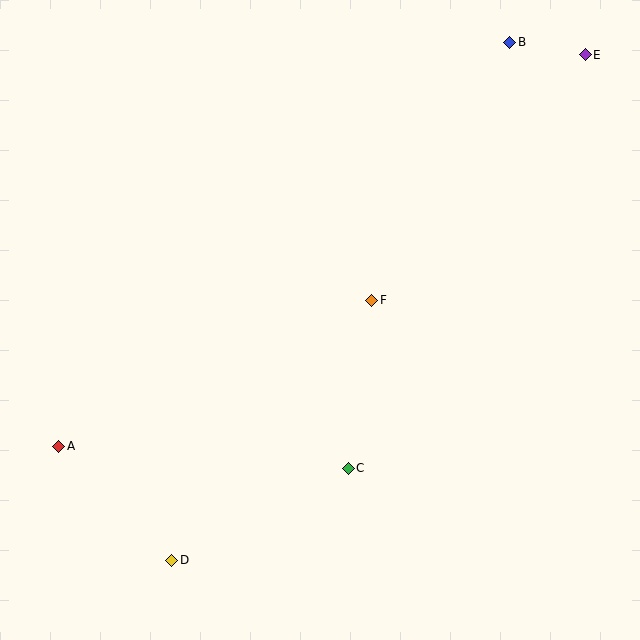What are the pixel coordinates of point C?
Point C is at (348, 468).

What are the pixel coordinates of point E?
Point E is at (585, 55).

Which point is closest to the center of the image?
Point F at (372, 300) is closest to the center.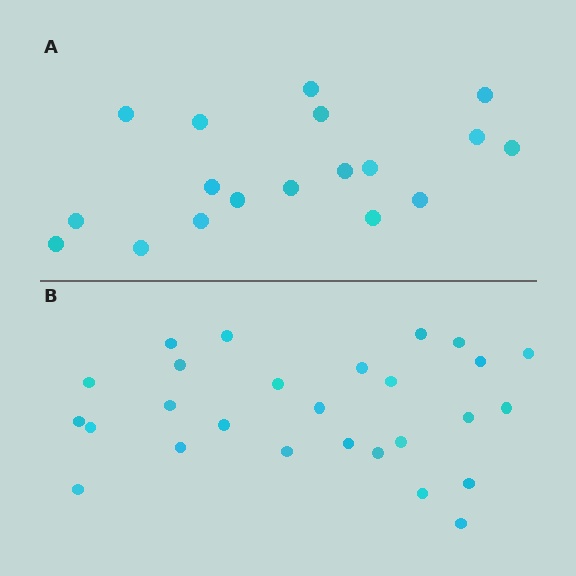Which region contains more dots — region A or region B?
Region B (the bottom region) has more dots.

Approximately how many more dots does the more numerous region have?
Region B has roughly 8 or so more dots than region A.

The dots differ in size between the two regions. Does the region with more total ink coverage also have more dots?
No. Region A has more total ink coverage because its dots are larger, but region B actually contains more individual dots. Total area can be misleading — the number of items is what matters here.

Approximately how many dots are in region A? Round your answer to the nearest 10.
About 20 dots. (The exact count is 18, which rounds to 20.)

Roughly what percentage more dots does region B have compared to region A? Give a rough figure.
About 50% more.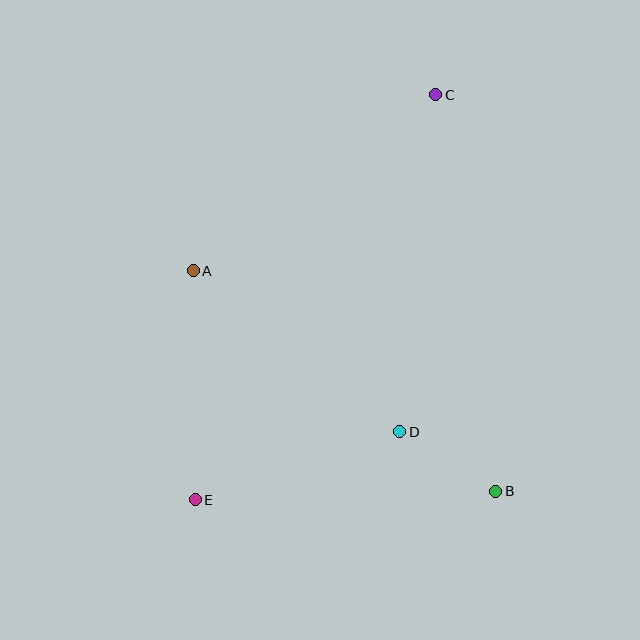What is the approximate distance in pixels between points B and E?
The distance between B and E is approximately 301 pixels.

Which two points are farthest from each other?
Points C and E are farthest from each other.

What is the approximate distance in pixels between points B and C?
The distance between B and C is approximately 401 pixels.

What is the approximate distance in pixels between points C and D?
The distance between C and D is approximately 339 pixels.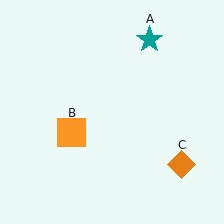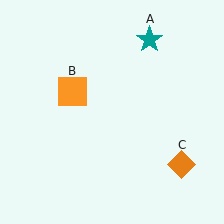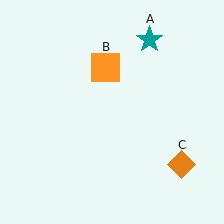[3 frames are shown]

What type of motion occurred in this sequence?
The orange square (object B) rotated clockwise around the center of the scene.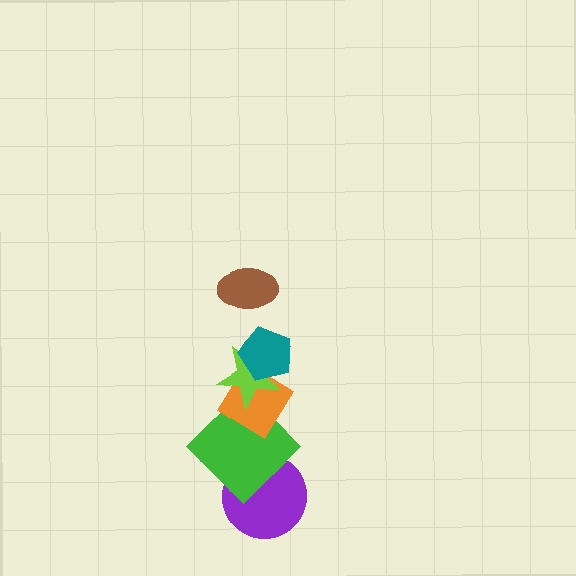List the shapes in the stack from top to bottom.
From top to bottom: the brown ellipse, the teal pentagon, the lime star, the orange diamond, the green diamond, the purple circle.